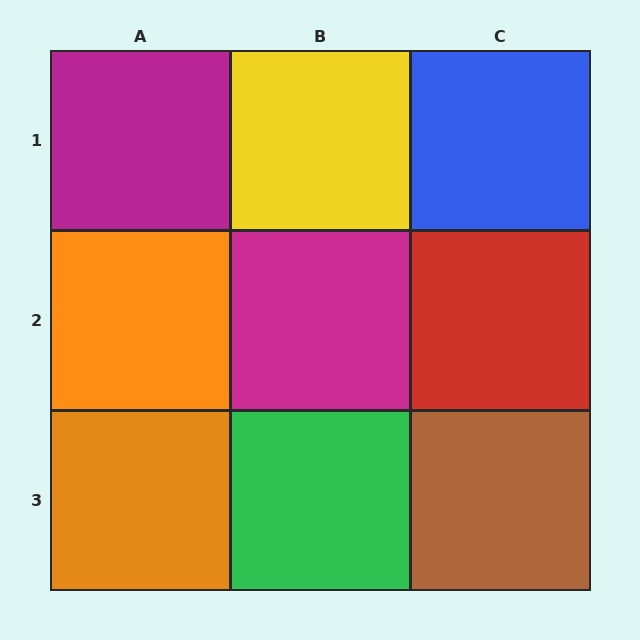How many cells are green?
1 cell is green.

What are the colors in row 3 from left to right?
Orange, green, brown.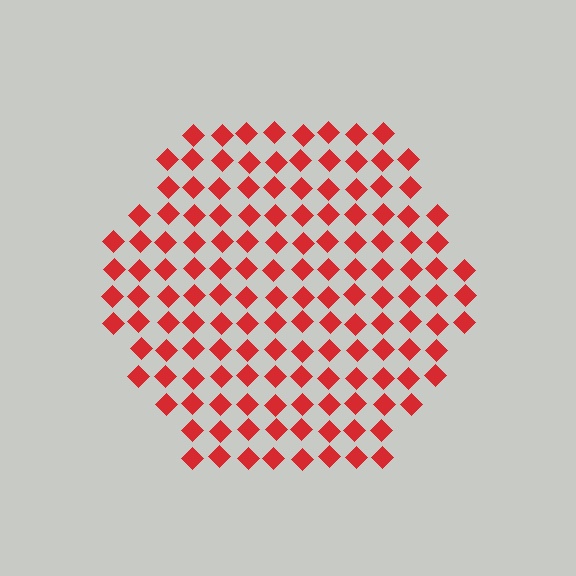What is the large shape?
The large shape is a hexagon.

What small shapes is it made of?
It is made of small diamonds.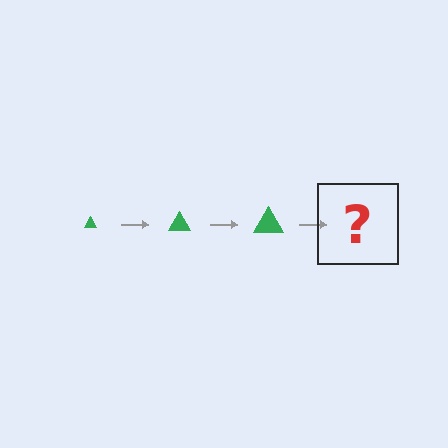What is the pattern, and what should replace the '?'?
The pattern is that the triangle gets progressively larger each step. The '?' should be a green triangle, larger than the previous one.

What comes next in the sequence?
The next element should be a green triangle, larger than the previous one.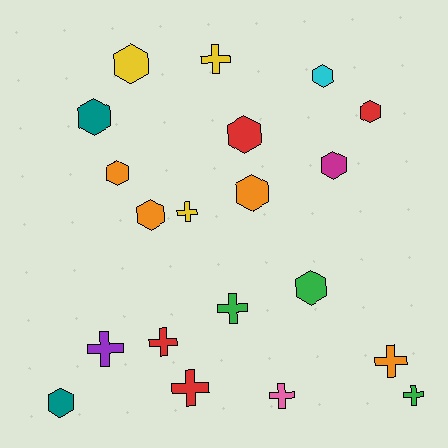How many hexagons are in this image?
There are 11 hexagons.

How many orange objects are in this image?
There are 4 orange objects.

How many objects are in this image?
There are 20 objects.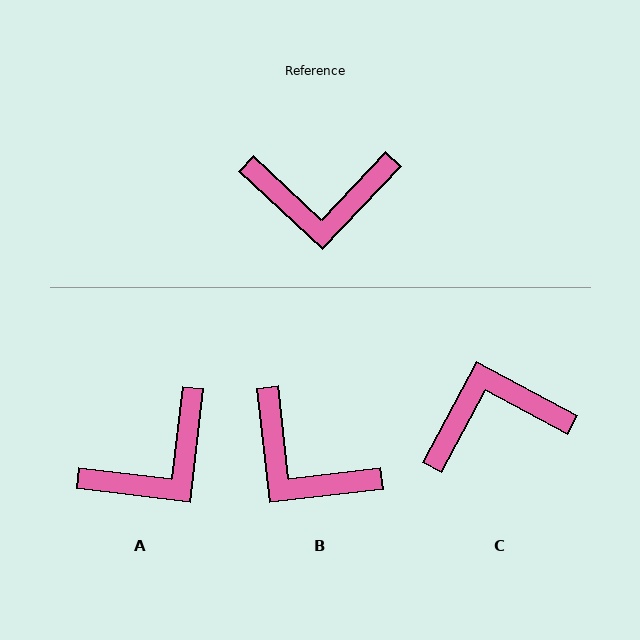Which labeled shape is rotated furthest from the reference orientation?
C, about 165 degrees away.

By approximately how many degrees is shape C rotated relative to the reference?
Approximately 165 degrees clockwise.